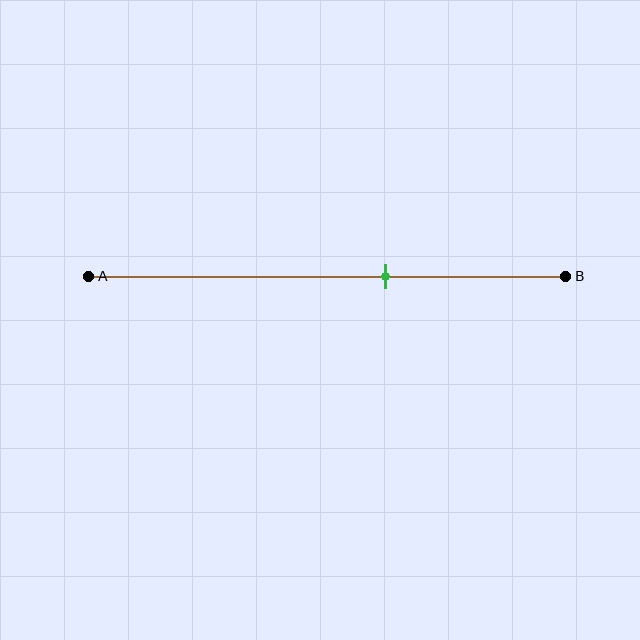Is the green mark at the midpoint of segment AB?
No, the mark is at about 60% from A, not at the 50% midpoint.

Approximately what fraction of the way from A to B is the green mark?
The green mark is approximately 60% of the way from A to B.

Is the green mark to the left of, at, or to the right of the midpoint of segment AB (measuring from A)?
The green mark is to the right of the midpoint of segment AB.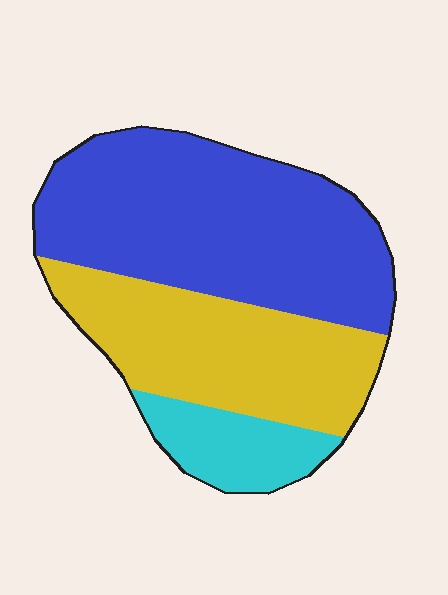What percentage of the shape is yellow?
Yellow covers around 35% of the shape.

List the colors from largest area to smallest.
From largest to smallest: blue, yellow, cyan.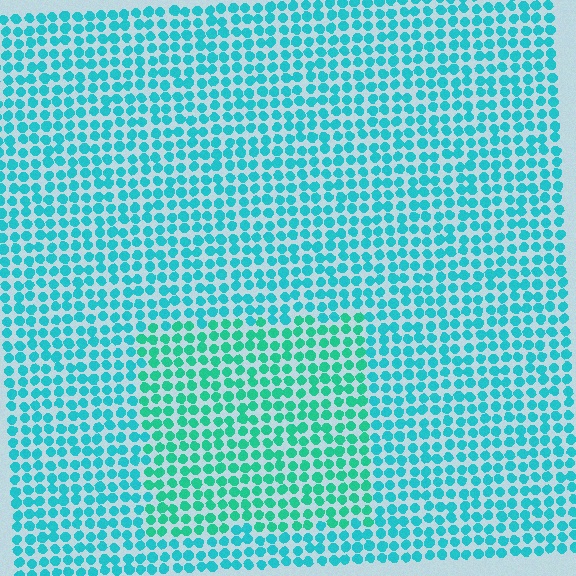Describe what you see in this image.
The image is filled with small cyan elements in a uniform arrangement. A rectangle-shaped region is visible where the elements are tinted to a slightly different hue, forming a subtle color boundary.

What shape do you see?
I see a rectangle.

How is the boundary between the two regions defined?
The boundary is defined purely by a slight shift in hue (about 23 degrees). Spacing, size, and orientation are identical on both sides.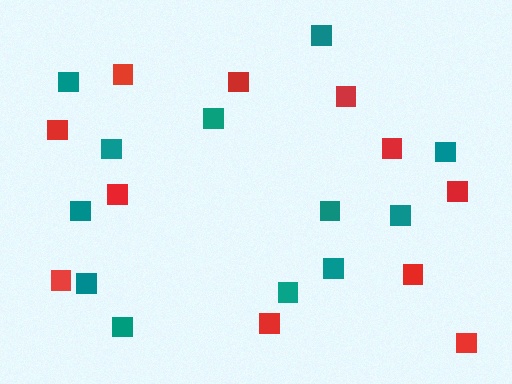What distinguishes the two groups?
There are 2 groups: one group of red squares (11) and one group of teal squares (12).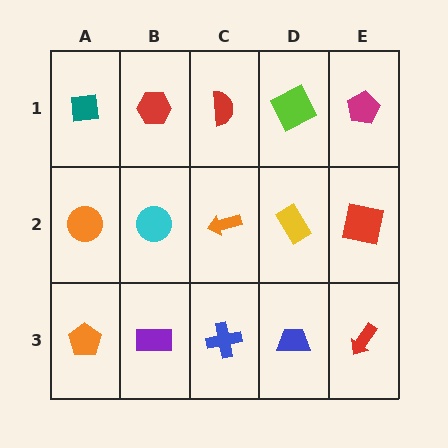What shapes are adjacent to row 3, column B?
A cyan circle (row 2, column B), an orange pentagon (row 3, column A), a blue cross (row 3, column C).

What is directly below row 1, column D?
A yellow rectangle.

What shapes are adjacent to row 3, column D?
A yellow rectangle (row 2, column D), a blue cross (row 3, column C), a red arrow (row 3, column E).